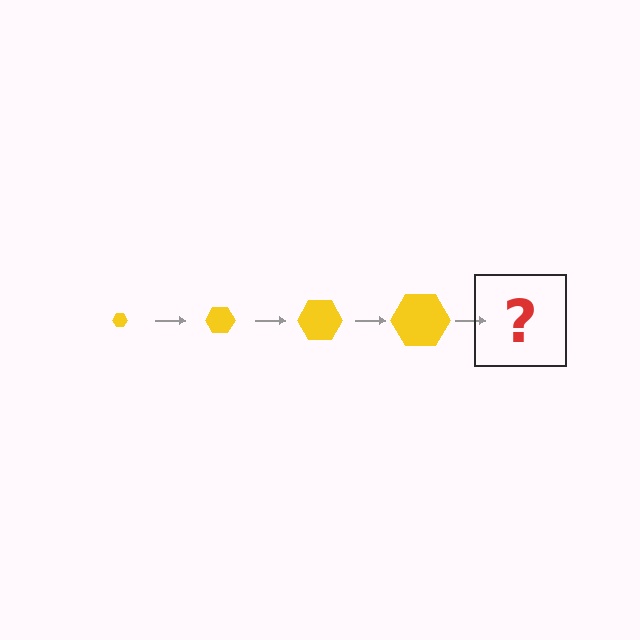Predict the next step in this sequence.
The next step is a yellow hexagon, larger than the previous one.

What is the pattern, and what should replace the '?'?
The pattern is that the hexagon gets progressively larger each step. The '?' should be a yellow hexagon, larger than the previous one.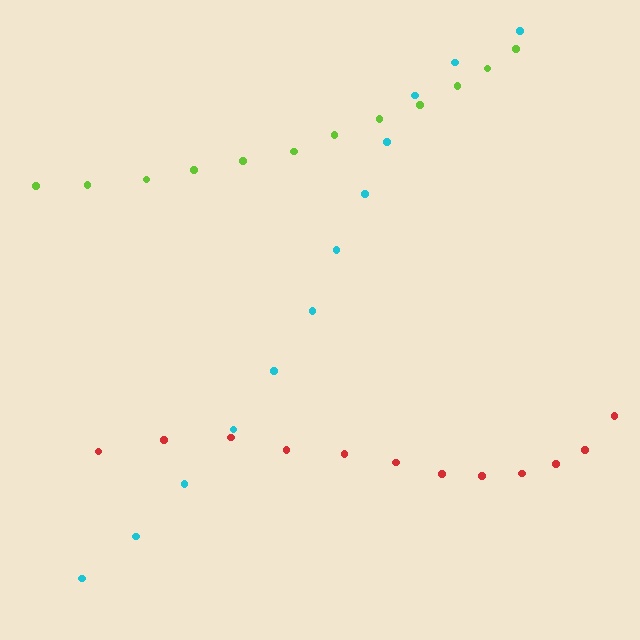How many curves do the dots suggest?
There are 3 distinct paths.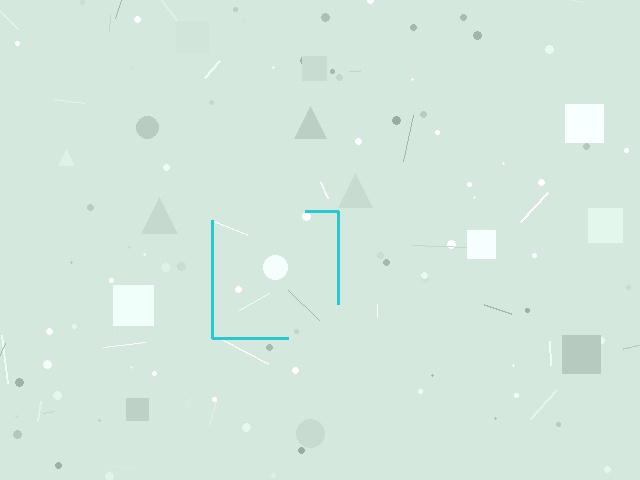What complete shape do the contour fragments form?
The contour fragments form a square.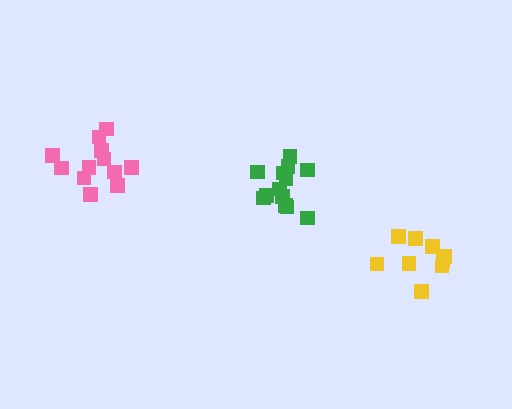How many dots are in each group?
Group 1: 12 dots, Group 2: 9 dots, Group 3: 13 dots (34 total).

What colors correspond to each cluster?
The clusters are colored: pink, yellow, green.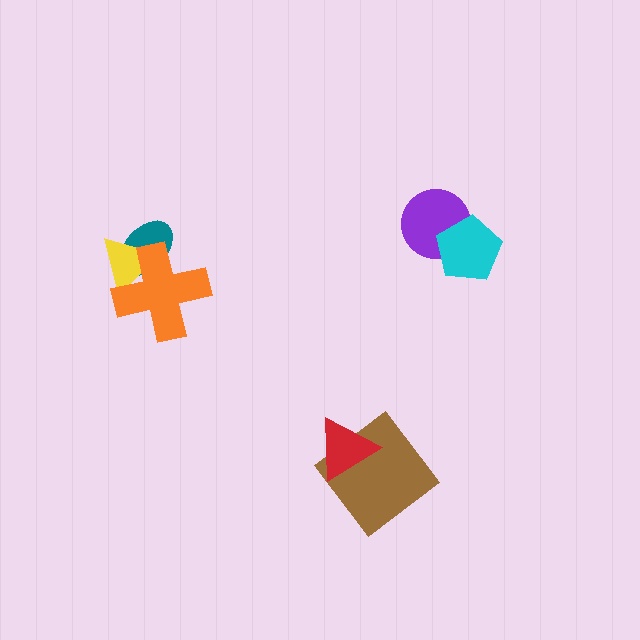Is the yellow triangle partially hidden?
Yes, it is partially covered by another shape.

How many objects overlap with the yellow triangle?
2 objects overlap with the yellow triangle.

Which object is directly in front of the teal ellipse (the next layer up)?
The yellow triangle is directly in front of the teal ellipse.